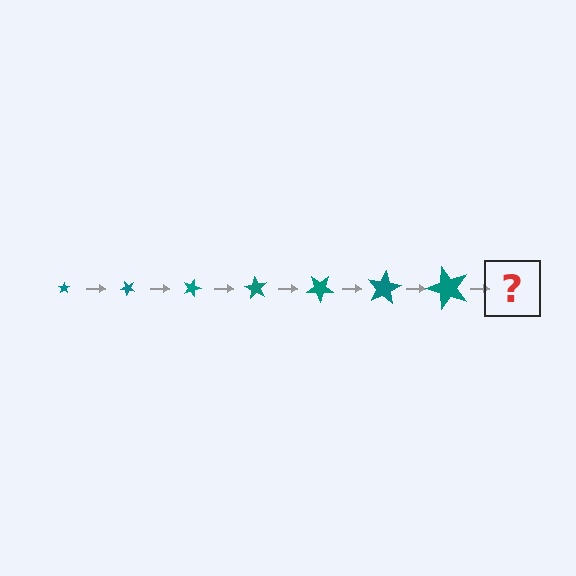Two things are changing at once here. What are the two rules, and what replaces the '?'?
The two rules are that the star grows larger each step and it rotates 45 degrees each step. The '?' should be a star, larger than the previous one and rotated 315 degrees from the start.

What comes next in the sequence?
The next element should be a star, larger than the previous one and rotated 315 degrees from the start.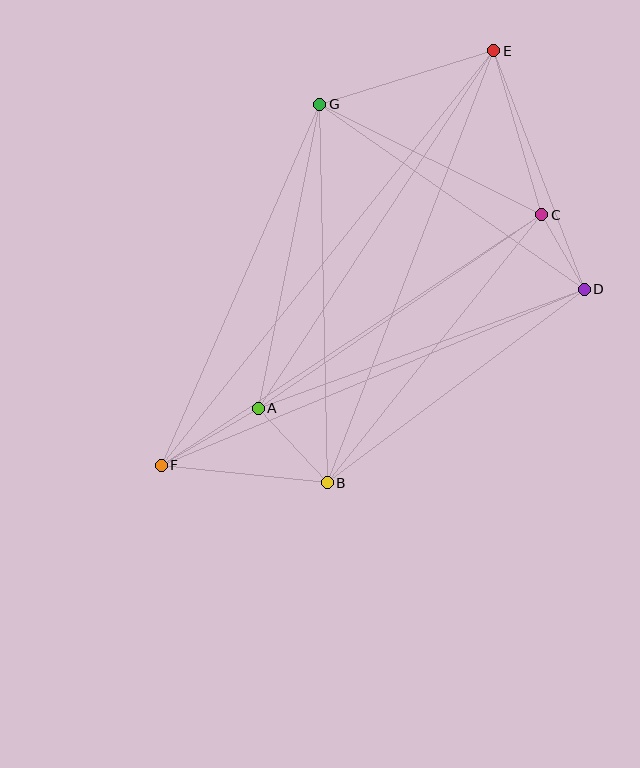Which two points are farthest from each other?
Points E and F are farthest from each other.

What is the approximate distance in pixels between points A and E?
The distance between A and E is approximately 428 pixels.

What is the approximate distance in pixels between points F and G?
The distance between F and G is approximately 394 pixels.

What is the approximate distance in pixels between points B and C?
The distance between B and C is approximately 343 pixels.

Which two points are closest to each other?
Points C and D are closest to each other.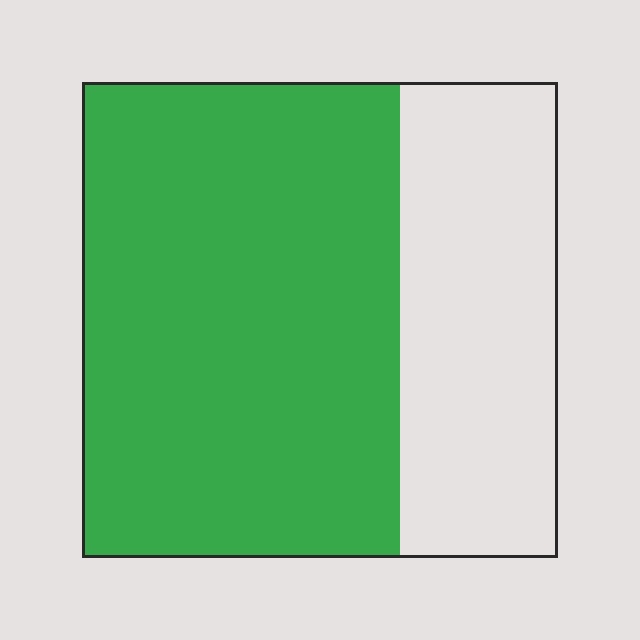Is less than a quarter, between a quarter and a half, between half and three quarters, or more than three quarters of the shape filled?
Between half and three quarters.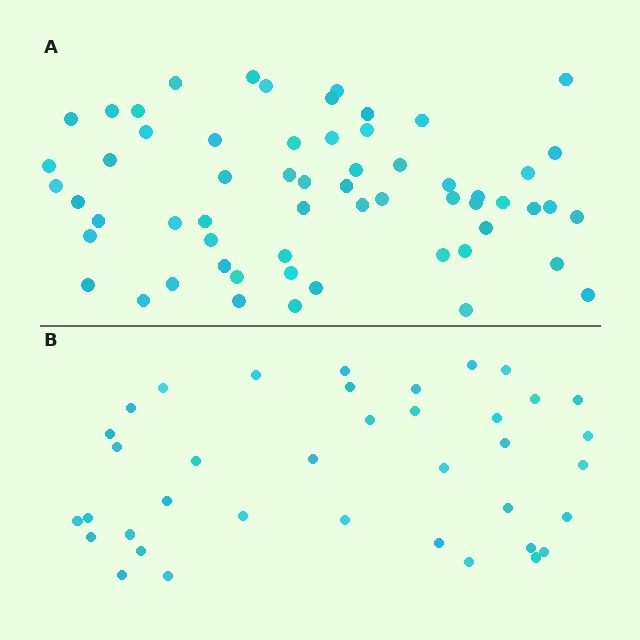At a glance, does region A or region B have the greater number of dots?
Region A (the top region) has more dots.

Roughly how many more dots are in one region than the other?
Region A has approximately 20 more dots than region B.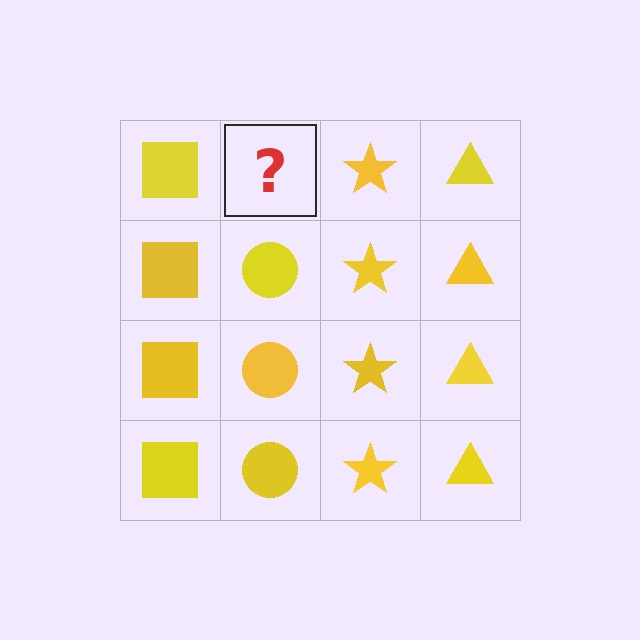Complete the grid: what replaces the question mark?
The question mark should be replaced with a yellow circle.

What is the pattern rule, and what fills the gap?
The rule is that each column has a consistent shape. The gap should be filled with a yellow circle.